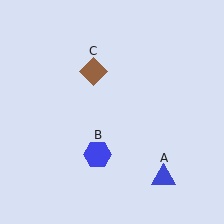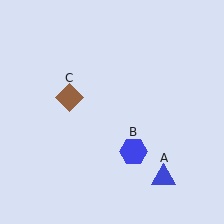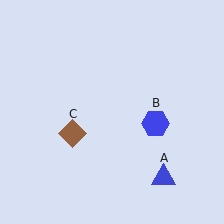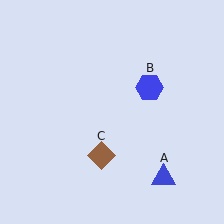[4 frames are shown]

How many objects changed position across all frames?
2 objects changed position: blue hexagon (object B), brown diamond (object C).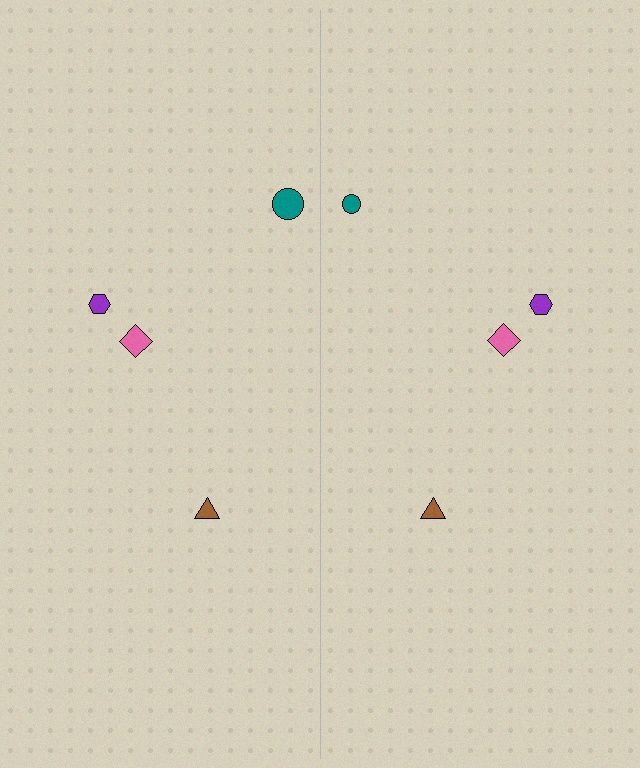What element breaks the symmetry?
The teal circle on the right side has a different size than its mirror counterpart.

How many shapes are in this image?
There are 8 shapes in this image.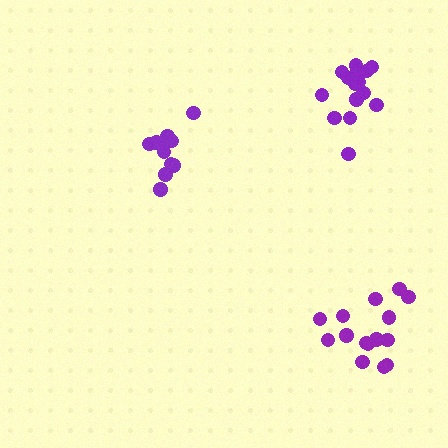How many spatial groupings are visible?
There are 3 spatial groupings.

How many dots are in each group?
Group 1: 12 dots, Group 2: 15 dots, Group 3: 15 dots (42 total).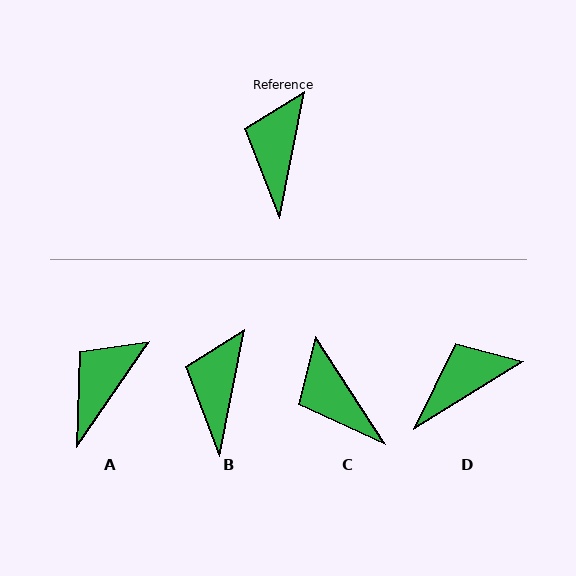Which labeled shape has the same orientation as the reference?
B.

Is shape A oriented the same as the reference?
No, it is off by about 23 degrees.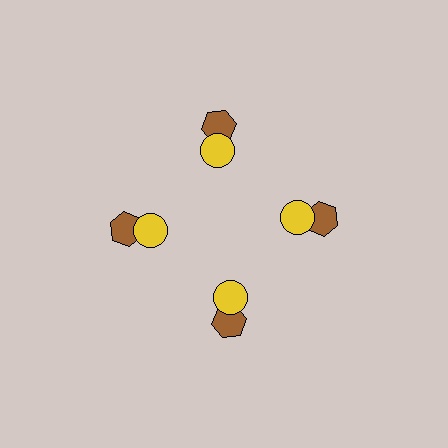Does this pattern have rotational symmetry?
Yes, this pattern has 4-fold rotational symmetry. It looks the same after rotating 90 degrees around the center.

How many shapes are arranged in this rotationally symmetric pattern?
There are 8 shapes, arranged in 4 groups of 2.